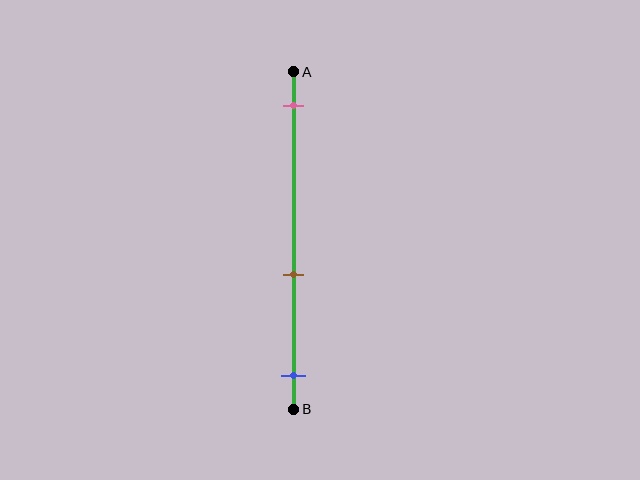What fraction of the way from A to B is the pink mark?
The pink mark is approximately 10% (0.1) of the way from A to B.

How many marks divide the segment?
There are 3 marks dividing the segment.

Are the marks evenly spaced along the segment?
No, the marks are not evenly spaced.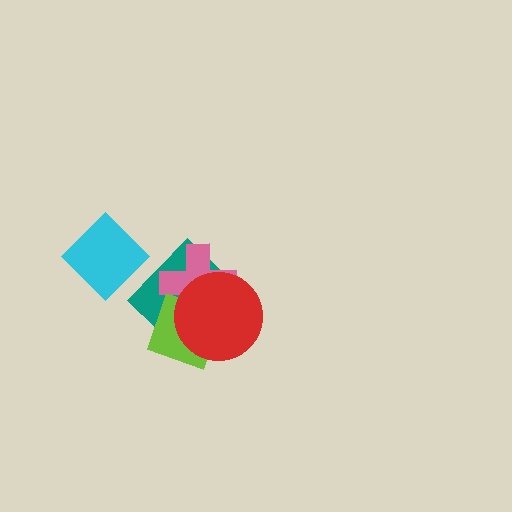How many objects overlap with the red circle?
3 objects overlap with the red circle.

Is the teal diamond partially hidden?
Yes, it is partially covered by another shape.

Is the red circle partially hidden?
No, no other shape covers it.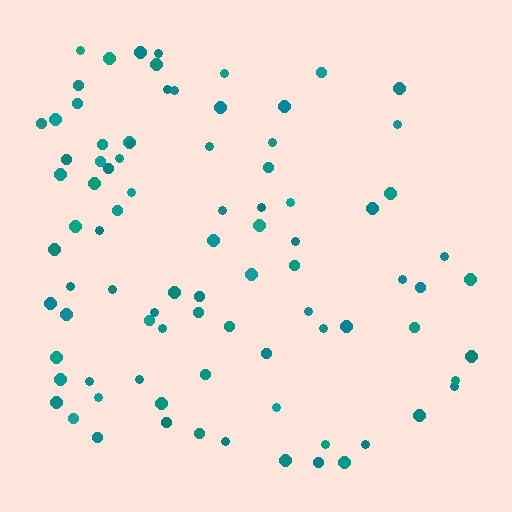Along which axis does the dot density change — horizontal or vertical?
Horizontal.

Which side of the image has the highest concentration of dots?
The left.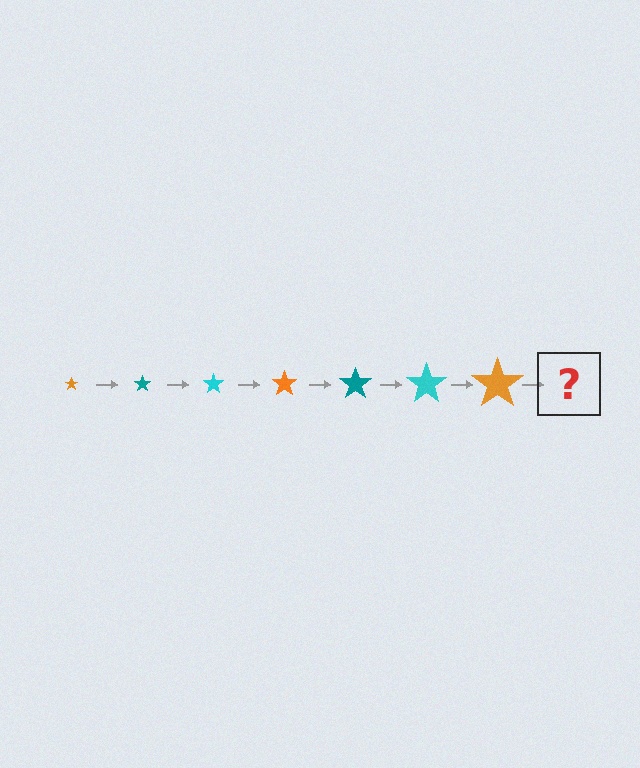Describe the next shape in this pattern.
It should be a teal star, larger than the previous one.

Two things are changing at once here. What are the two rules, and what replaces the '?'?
The two rules are that the star grows larger each step and the color cycles through orange, teal, and cyan. The '?' should be a teal star, larger than the previous one.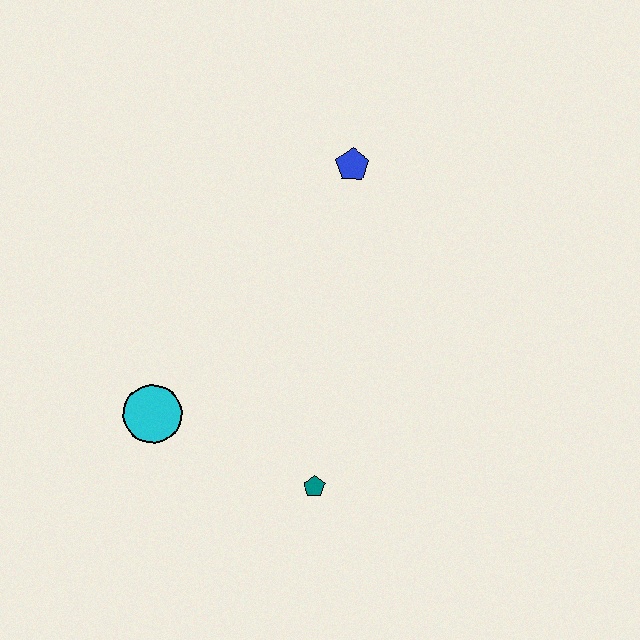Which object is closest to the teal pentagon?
The cyan circle is closest to the teal pentagon.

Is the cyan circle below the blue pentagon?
Yes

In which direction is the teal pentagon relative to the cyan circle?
The teal pentagon is to the right of the cyan circle.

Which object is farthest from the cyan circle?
The blue pentagon is farthest from the cyan circle.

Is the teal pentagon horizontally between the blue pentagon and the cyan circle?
Yes